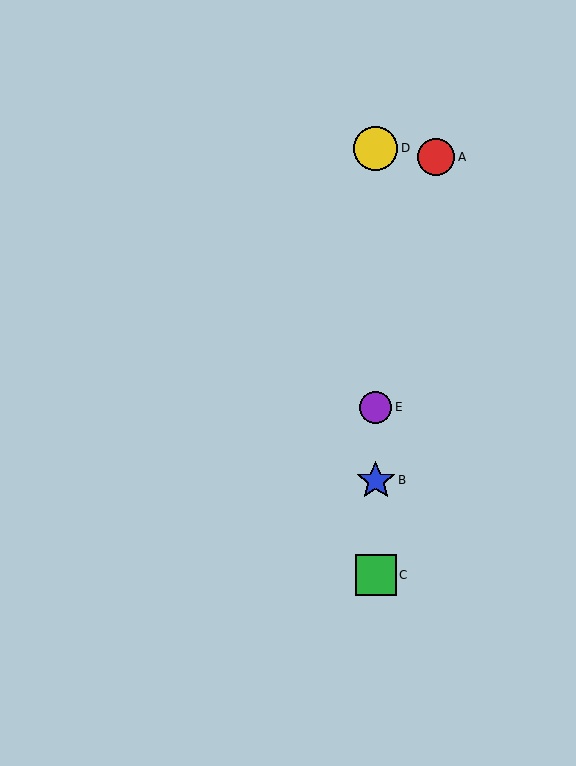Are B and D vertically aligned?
Yes, both are at x≈376.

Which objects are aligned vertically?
Objects B, C, D, E are aligned vertically.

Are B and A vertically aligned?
No, B is at x≈376 and A is at x≈436.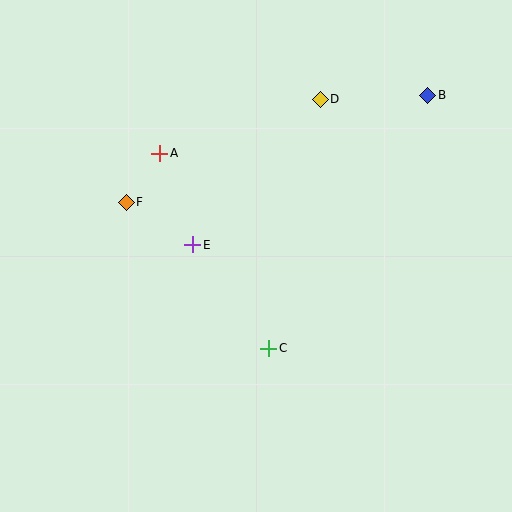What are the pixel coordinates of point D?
Point D is at (320, 99).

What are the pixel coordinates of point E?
Point E is at (193, 245).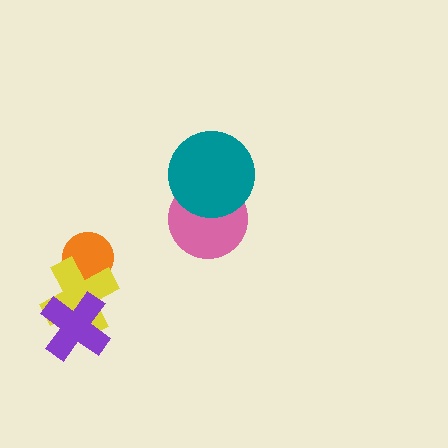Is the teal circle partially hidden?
No, no other shape covers it.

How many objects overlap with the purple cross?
1 object overlaps with the purple cross.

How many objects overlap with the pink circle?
1 object overlaps with the pink circle.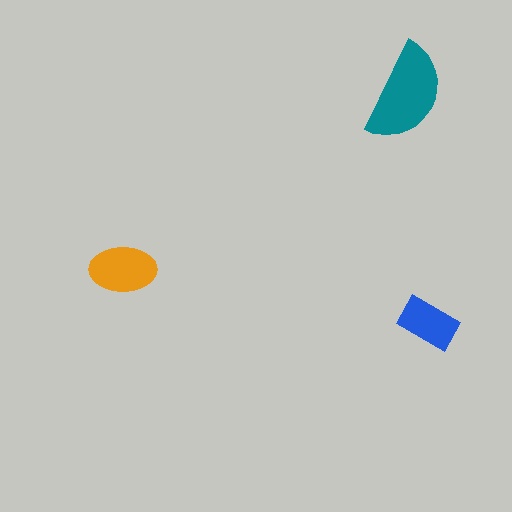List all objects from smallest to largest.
The blue rectangle, the orange ellipse, the teal semicircle.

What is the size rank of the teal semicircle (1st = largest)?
1st.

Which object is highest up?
The teal semicircle is topmost.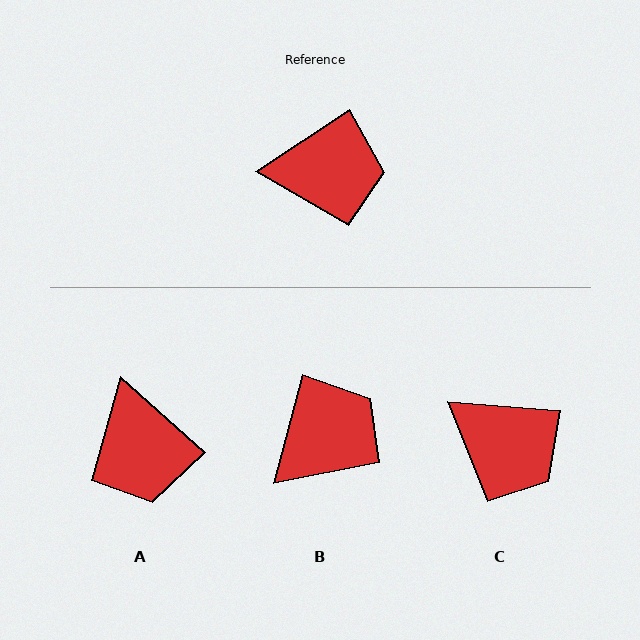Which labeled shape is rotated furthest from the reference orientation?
A, about 76 degrees away.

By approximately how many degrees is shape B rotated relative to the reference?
Approximately 42 degrees counter-clockwise.